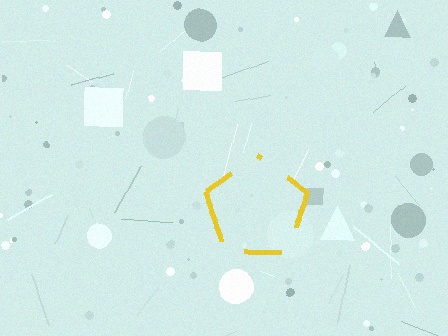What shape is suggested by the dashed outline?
The dashed outline suggests a pentagon.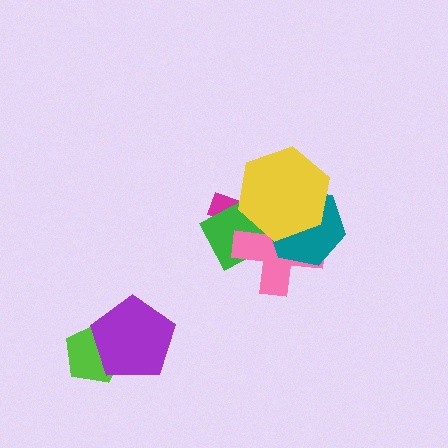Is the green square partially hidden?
Yes, it is partially covered by another shape.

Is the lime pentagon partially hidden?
Yes, it is partially covered by another shape.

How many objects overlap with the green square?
3 objects overlap with the green square.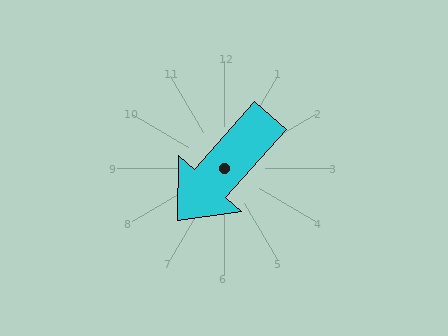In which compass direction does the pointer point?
Southwest.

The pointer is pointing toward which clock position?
Roughly 7 o'clock.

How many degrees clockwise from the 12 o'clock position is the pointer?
Approximately 222 degrees.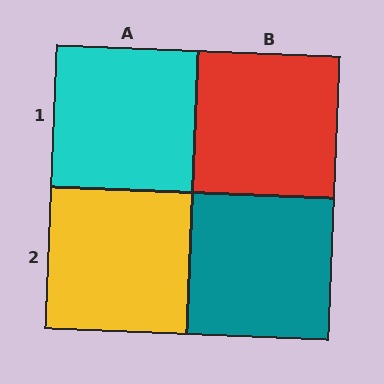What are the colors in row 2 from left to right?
Yellow, teal.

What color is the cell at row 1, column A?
Cyan.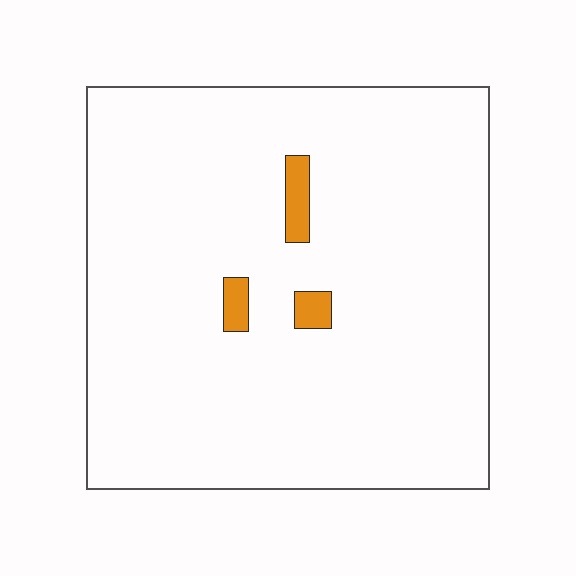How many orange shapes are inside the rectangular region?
3.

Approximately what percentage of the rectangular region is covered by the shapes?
Approximately 5%.